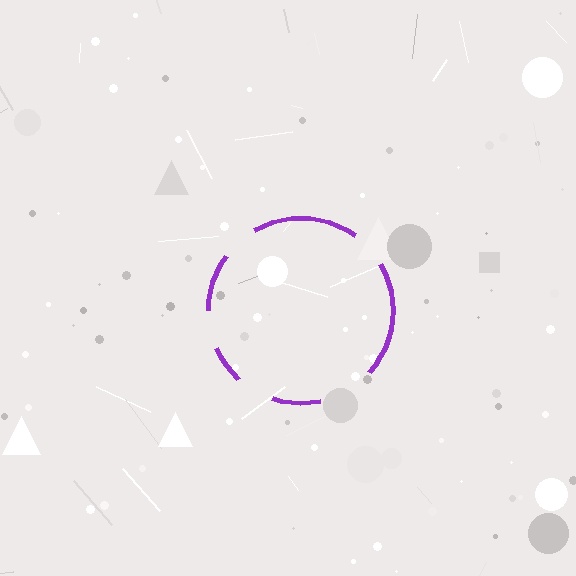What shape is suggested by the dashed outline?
The dashed outline suggests a circle.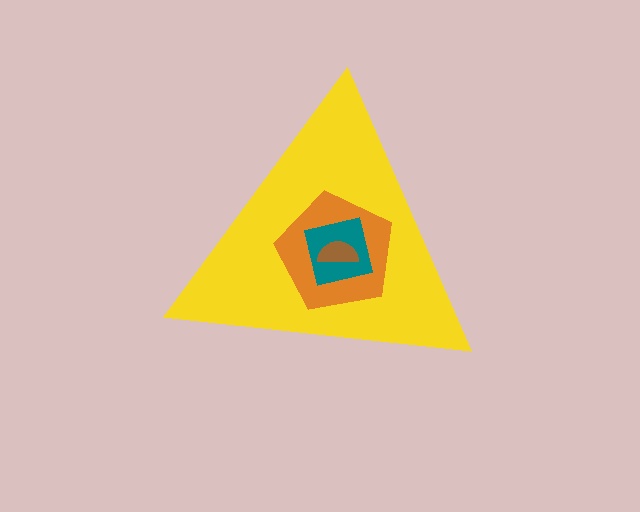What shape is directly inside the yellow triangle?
The orange pentagon.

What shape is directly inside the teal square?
The brown semicircle.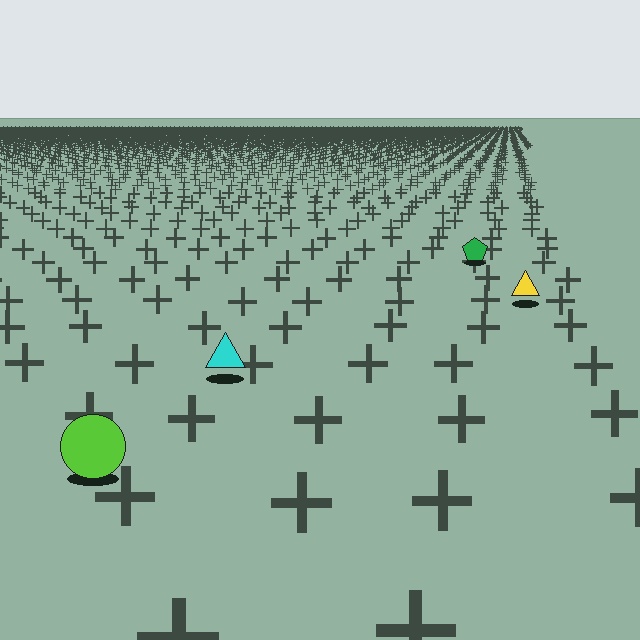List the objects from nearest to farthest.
From nearest to farthest: the lime circle, the cyan triangle, the yellow triangle, the green pentagon.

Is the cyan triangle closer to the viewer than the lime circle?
No. The lime circle is closer — you can tell from the texture gradient: the ground texture is coarser near it.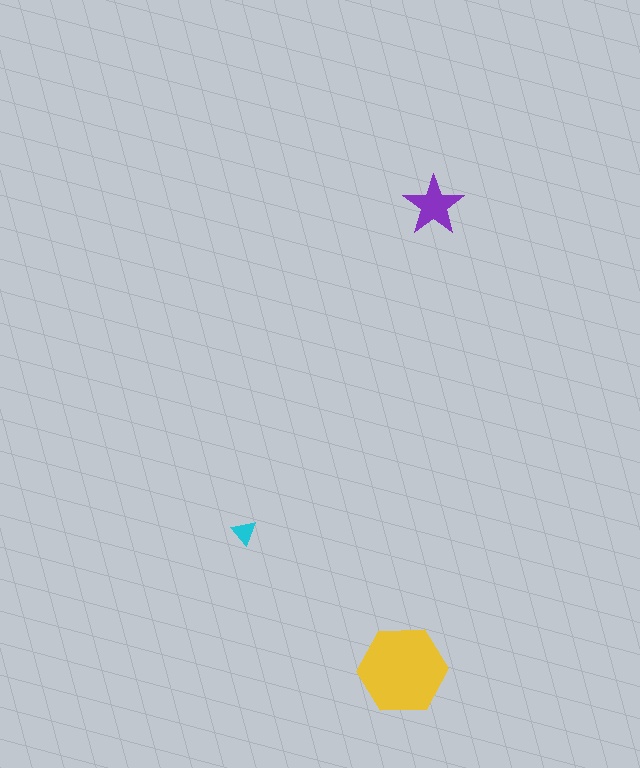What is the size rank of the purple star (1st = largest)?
2nd.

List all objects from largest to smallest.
The yellow hexagon, the purple star, the cyan triangle.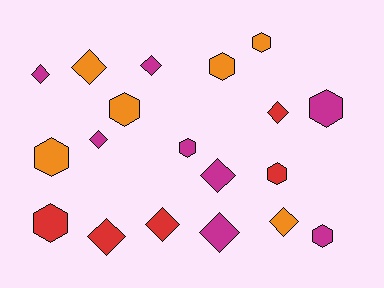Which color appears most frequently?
Magenta, with 8 objects.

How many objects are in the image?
There are 19 objects.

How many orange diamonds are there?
There are 2 orange diamonds.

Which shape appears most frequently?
Diamond, with 10 objects.